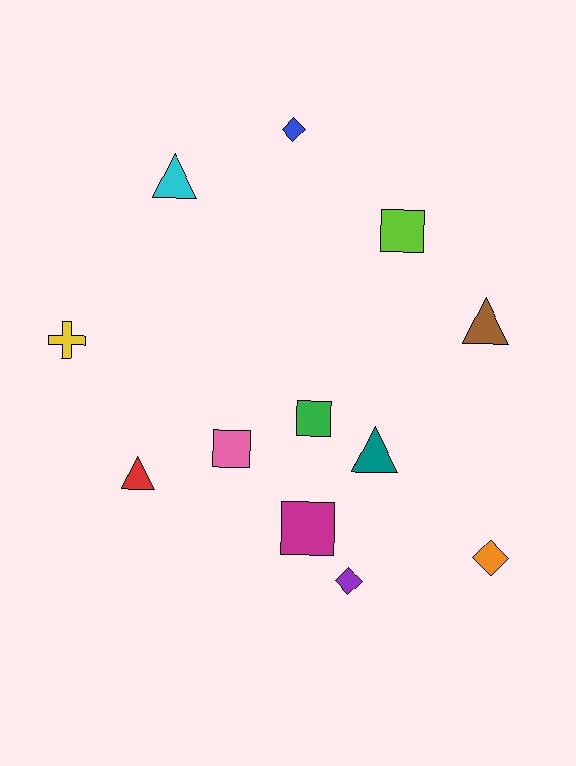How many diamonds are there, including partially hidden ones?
There are 3 diamonds.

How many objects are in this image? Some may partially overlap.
There are 12 objects.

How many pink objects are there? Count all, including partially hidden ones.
There is 1 pink object.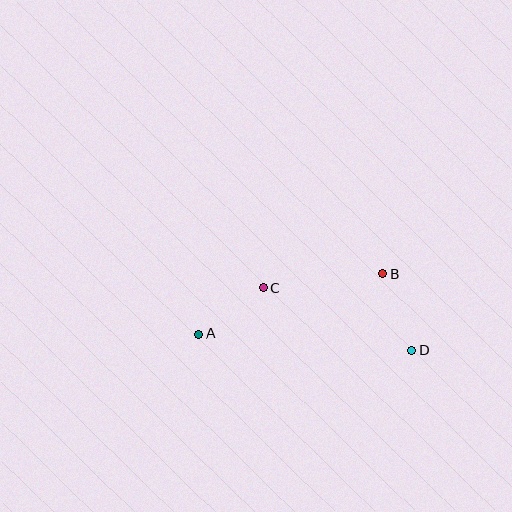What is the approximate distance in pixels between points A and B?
The distance between A and B is approximately 194 pixels.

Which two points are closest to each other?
Points A and C are closest to each other.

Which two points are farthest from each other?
Points A and D are farthest from each other.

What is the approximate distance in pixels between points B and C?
The distance between B and C is approximately 120 pixels.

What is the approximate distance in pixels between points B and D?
The distance between B and D is approximately 82 pixels.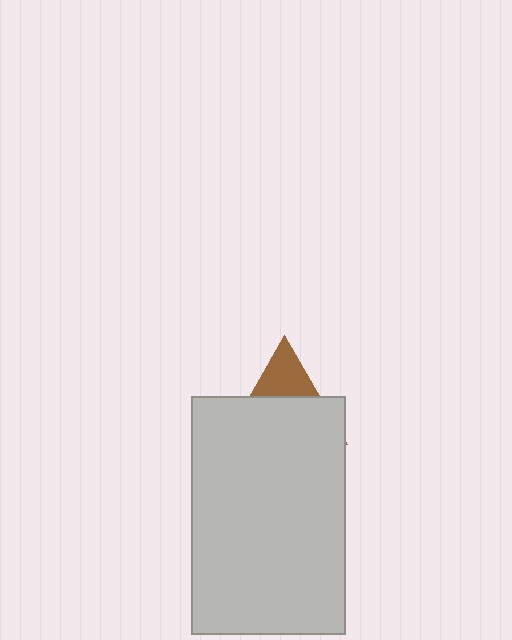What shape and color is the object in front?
The object in front is a light gray rectangle.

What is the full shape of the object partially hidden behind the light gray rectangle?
The partially hidden object is a brown triangle.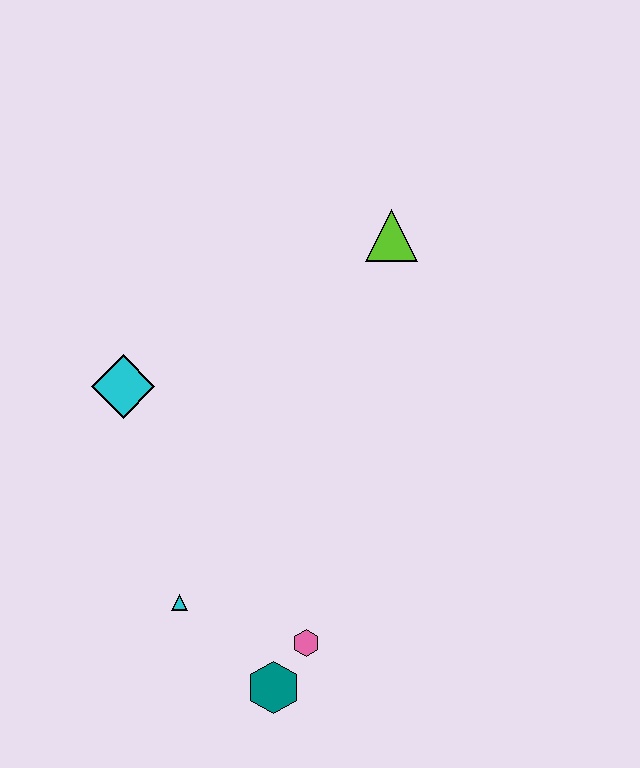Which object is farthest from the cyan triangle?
The lime triangle is farthest from the cyan triangle.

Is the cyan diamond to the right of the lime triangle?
No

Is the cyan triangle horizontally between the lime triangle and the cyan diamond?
Yes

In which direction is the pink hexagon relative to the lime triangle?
The pink hexagon is below the lime triangle.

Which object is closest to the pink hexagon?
The teal hexagon is closest to the pink hexagon.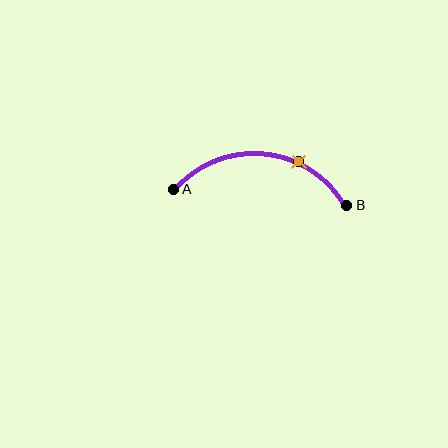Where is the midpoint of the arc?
The arc midpoint is the point on the curve farthest from the straight line joining A and B. It sits above that line.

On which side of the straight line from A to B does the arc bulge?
The arc bulges above the straight line connecting A and B.